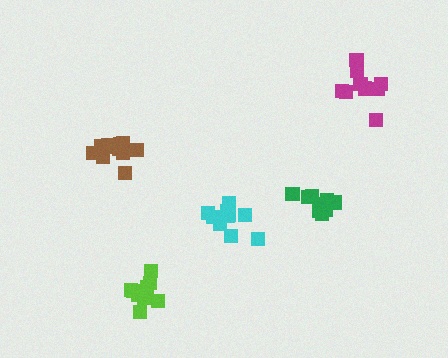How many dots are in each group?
Group 1: 9 dots, Group 2: 9 dots, Group 3: 10 dots, Group 4: 11 dots, Group 5: 9 dots (48 total).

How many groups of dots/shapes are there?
There are 5 groups.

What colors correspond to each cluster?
The clusters are colored: magenta, green, cyan, brown, lime.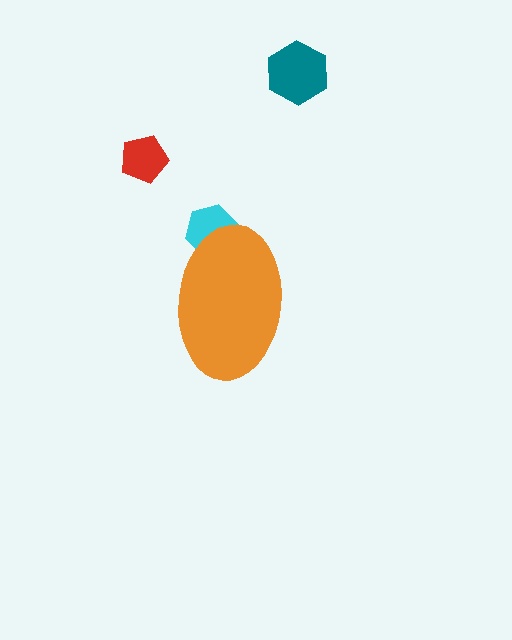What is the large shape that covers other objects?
An orange ellipse.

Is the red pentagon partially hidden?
No, the red pentagon is fully visible.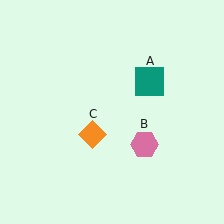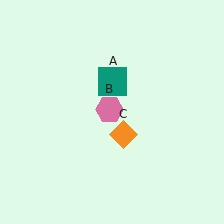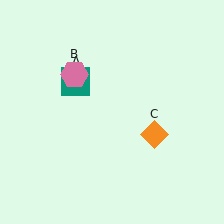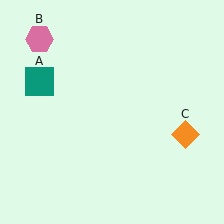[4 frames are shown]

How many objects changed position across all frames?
3 objects changed position: teal square (object A), pink hexagon (object B), orange diamond (object C).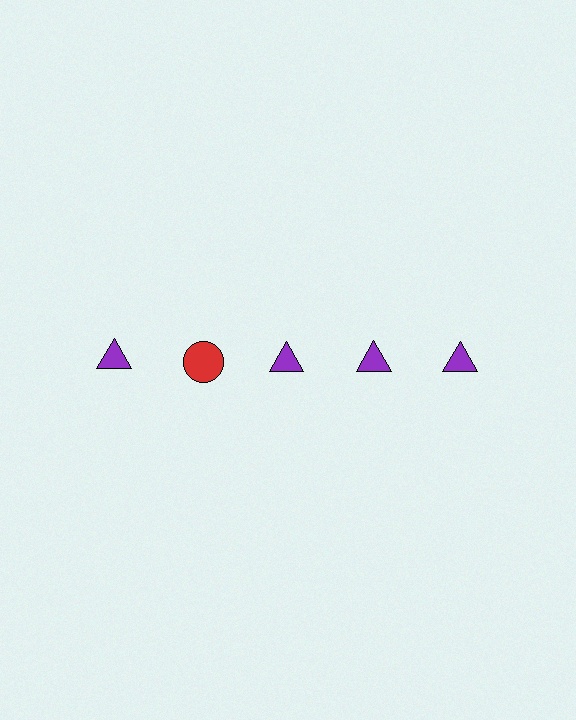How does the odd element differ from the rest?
It differs in both color (red instead of purple) and shape (circle instead of triangle).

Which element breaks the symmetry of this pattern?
The red circle in the top row, second from left column breaks the symmetry. All other shapes are purple triangles.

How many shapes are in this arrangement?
There are 5 shapes arranged in a grid pattern.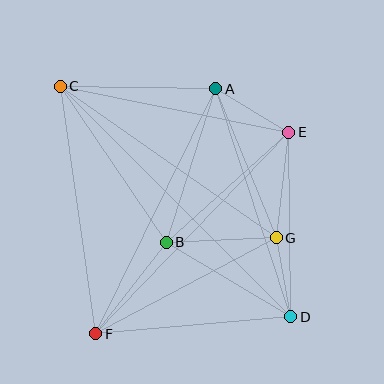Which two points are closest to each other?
Points D and G are closest to each other.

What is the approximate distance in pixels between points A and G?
The distance between A and G is approximately 161 pixels.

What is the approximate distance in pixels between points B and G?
The distance between B and G is approximately 110 pixels.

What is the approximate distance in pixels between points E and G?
The distance between E and G is approximately 106 pixels.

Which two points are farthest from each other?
Points C and D are farthest from each other.